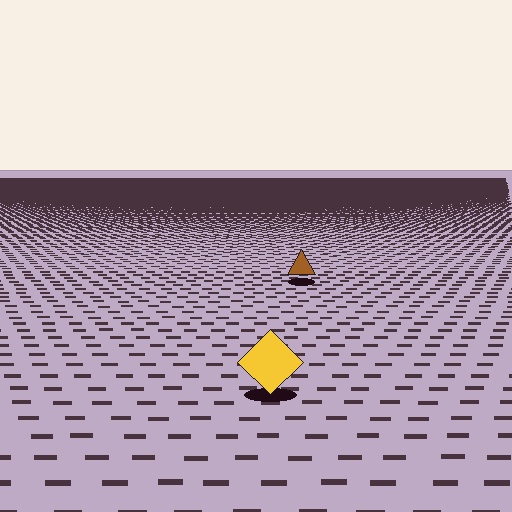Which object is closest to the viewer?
The yellow diamond is closest. The texture marks near it are larger and more spread out.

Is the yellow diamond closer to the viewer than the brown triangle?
Yes. The yellow diamond is closer — you can tell from the texture gradient: the ground texture is coarser near it.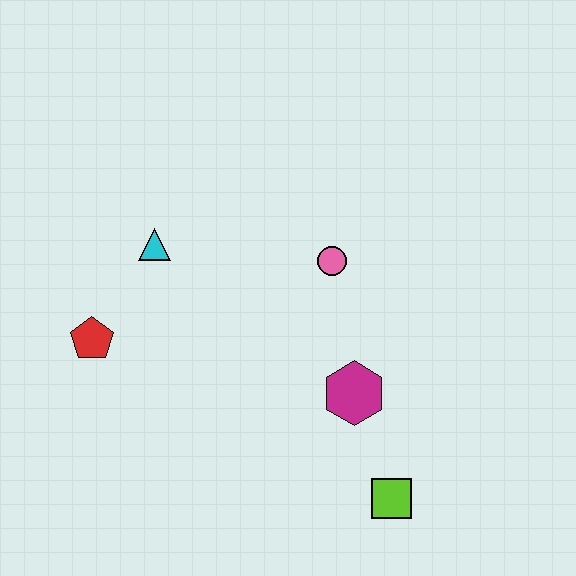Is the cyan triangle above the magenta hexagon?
Yes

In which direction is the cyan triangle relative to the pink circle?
The cyan triangle is to the left of the pink circle.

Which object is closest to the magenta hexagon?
The lime square is closest to the magenta hexagon.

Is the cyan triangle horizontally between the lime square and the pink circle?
No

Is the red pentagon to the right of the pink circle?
No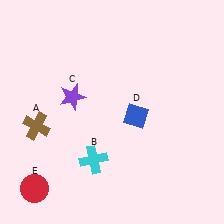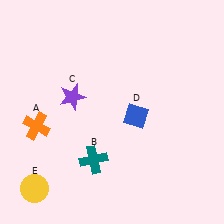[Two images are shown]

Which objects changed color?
A changed from brown to orange. B changed from cyan to teal. E changed from red to yellow.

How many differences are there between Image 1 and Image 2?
There are 3 differences between the two images.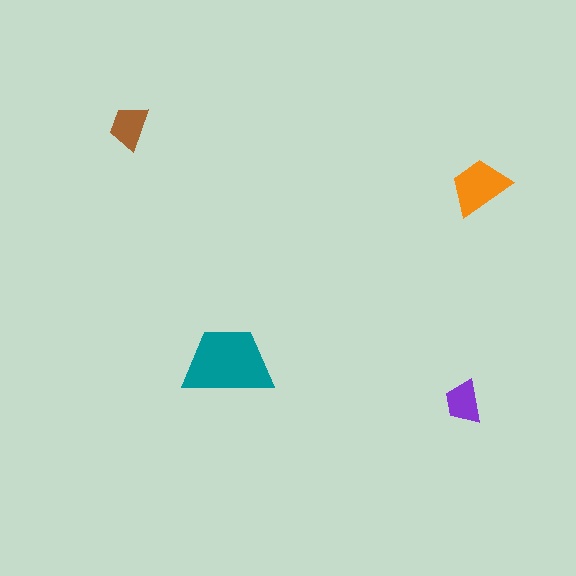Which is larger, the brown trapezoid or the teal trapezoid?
The teal one.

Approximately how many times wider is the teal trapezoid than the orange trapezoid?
About 1.5 times wider.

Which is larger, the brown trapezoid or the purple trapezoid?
The brown one.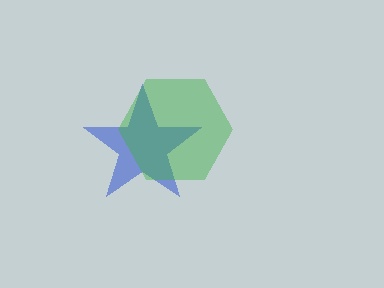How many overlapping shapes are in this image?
There are 2 overlapping shapes in the image.